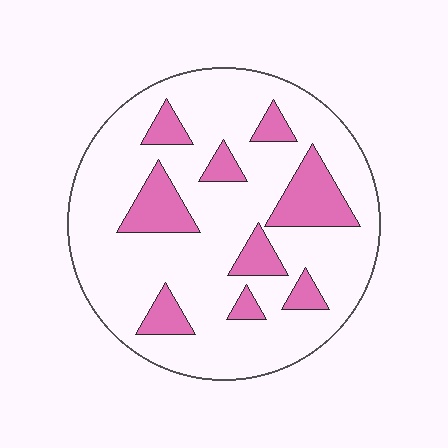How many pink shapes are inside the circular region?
9.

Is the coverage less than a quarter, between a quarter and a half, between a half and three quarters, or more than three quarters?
Less than a quarter.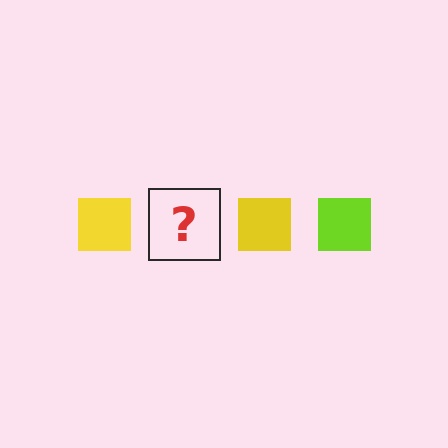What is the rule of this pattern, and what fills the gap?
The rule is that the pattern cycles through yellow, lime squares. The gap should be filled with a lime square.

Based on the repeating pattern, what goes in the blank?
The blank should be a lime square.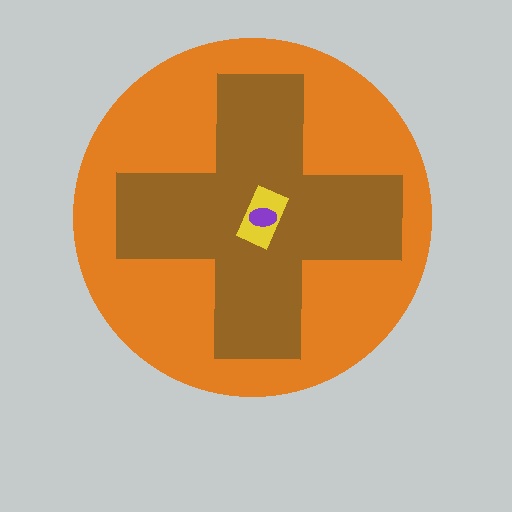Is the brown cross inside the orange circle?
Yes.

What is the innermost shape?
The purple ellipse.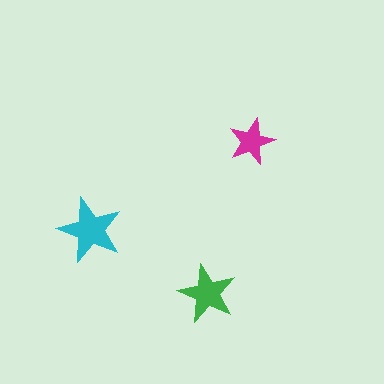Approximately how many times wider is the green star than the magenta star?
About 1.5 times wider.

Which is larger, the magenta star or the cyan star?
The cyan one.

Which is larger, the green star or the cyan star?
The cyan one.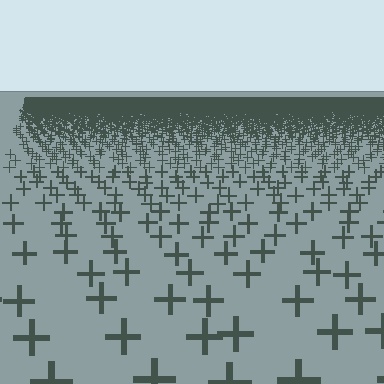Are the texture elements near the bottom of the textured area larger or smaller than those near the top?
Larger. Near the bottom, elements are closer to the viewer and appear at a bigger on-screen size.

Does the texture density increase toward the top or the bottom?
Density increases toward the top.